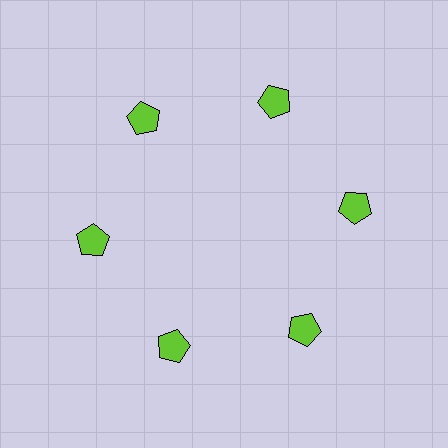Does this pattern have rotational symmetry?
Yes, this pattern has 6-fold rotational symmetry. It looks the same after rotating 60 degrees around the center.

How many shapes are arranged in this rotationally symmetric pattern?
There are 6 shapes, arranged in 6 groups of 1.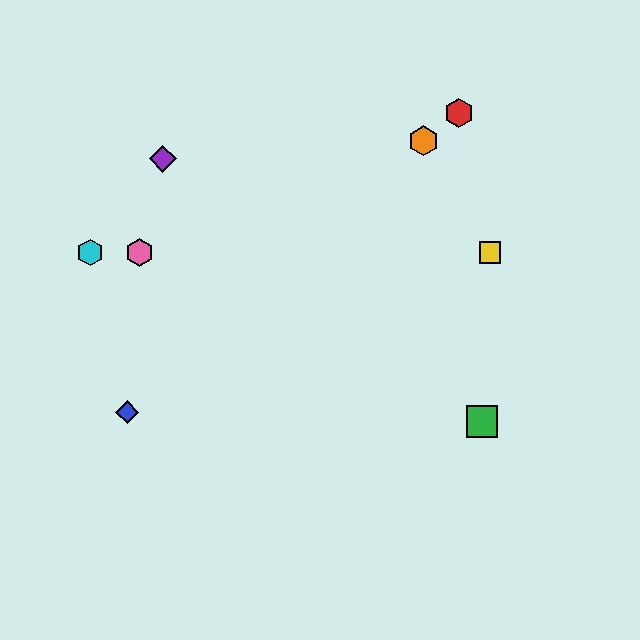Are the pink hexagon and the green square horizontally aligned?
No, the pink hexagon is at y≈252 and the green square is at y≈422.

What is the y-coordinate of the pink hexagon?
The pink hexagon is at y≈252.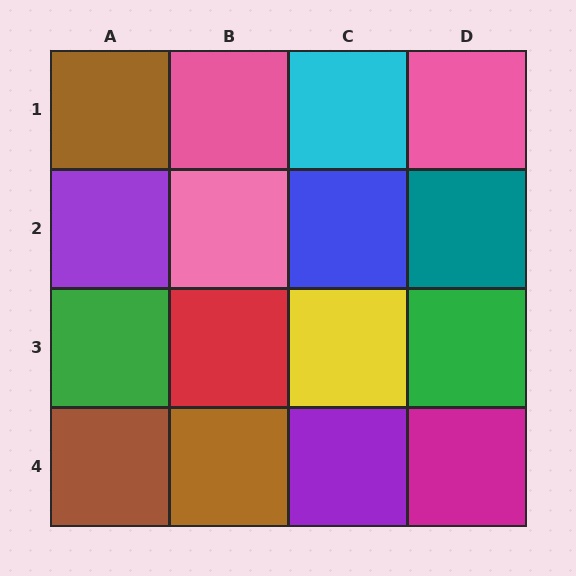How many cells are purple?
2 cells are purple.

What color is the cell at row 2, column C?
Blue.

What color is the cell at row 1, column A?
Brown.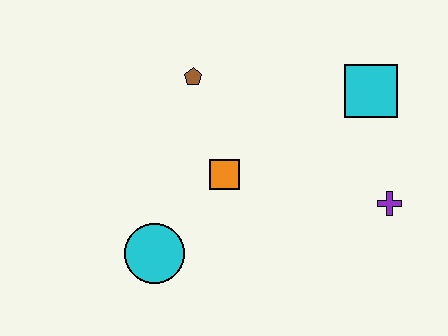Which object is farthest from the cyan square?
The cyan circle is farthest from the cyan square.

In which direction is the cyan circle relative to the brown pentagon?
The cyan circle is below the brown pentagon.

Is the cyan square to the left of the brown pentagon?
No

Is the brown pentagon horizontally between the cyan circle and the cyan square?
Yes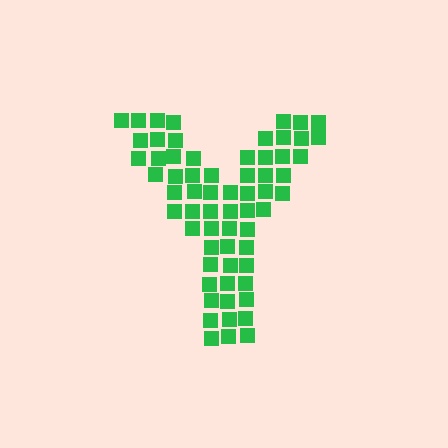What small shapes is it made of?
It is made of small squares.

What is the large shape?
The large shape is the letter Y.